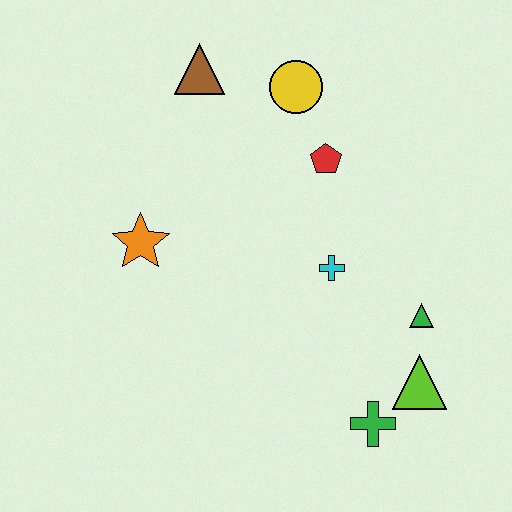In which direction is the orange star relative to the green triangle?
The orange star is to the left of the green triangle.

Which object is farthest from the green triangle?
The brown triangle is farthest from the green triangle.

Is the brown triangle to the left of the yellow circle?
Yes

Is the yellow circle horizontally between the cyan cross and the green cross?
No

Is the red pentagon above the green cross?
Yes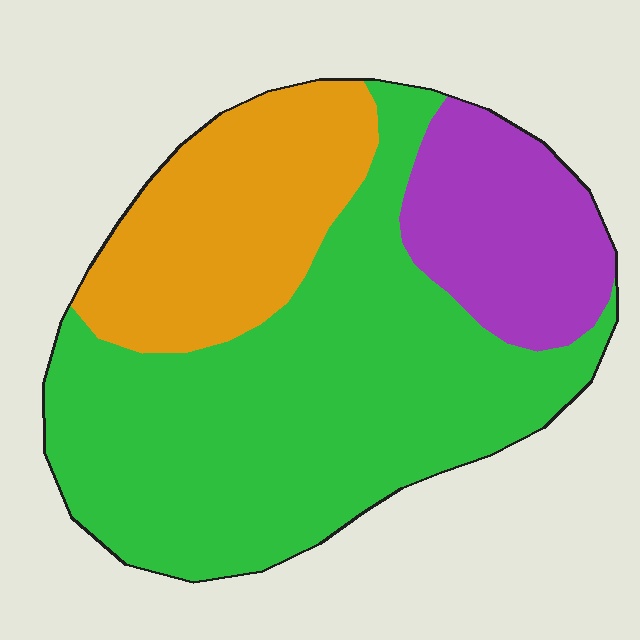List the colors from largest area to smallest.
From largest to smallest: green, orange, purple.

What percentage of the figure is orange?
Orange takes up between a sixth and a third of the figure.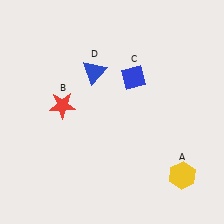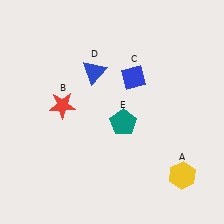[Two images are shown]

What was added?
A teal pentagon (E) was added in Image 2.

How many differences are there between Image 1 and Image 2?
There is 1 difference between the two images.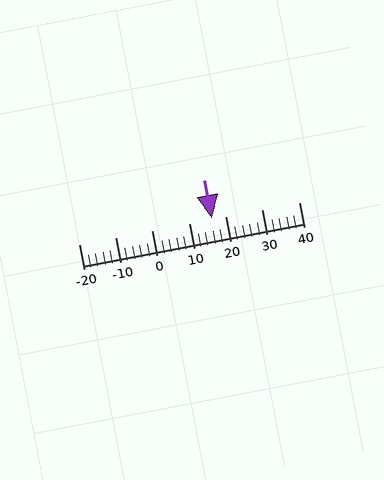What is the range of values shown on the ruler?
The ruler shows values from -20 to 40.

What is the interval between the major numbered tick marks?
The major tick marks are spaced 10 units apart.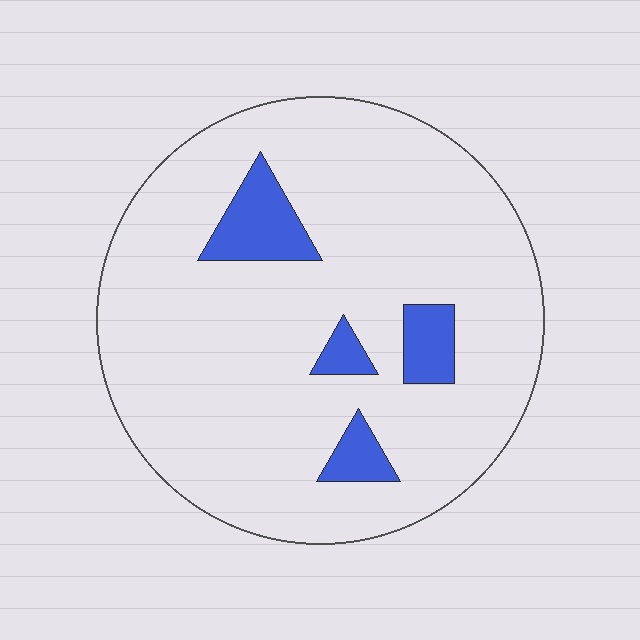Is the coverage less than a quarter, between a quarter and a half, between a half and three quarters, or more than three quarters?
Less than a quarter.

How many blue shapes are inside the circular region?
4.